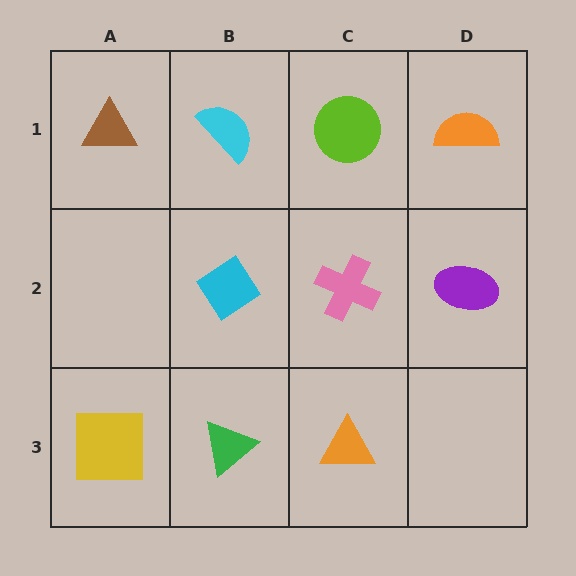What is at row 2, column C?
A pink cross.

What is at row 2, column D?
A purple ellipse.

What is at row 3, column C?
An orange triangle.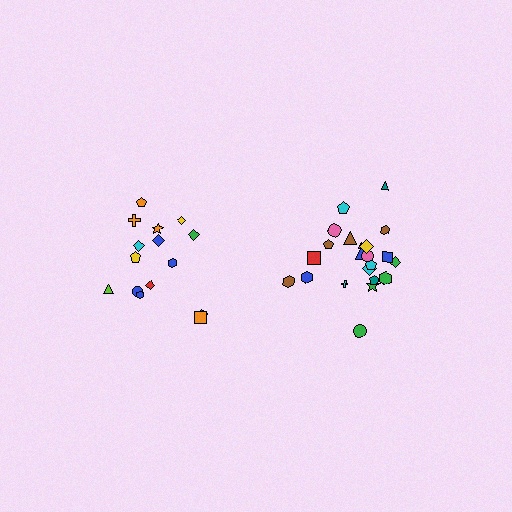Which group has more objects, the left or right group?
The right group.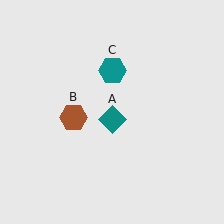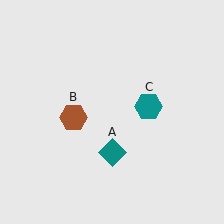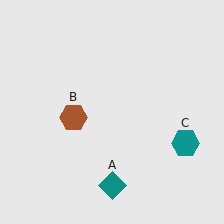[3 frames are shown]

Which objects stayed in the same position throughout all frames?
Brown hexagon (object B) remained stationary.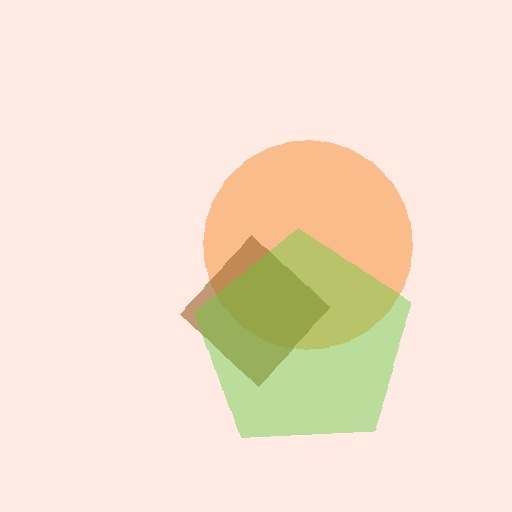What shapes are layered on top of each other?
The layered shapes are: an orange circle, a brown diamond, a lime pentagon.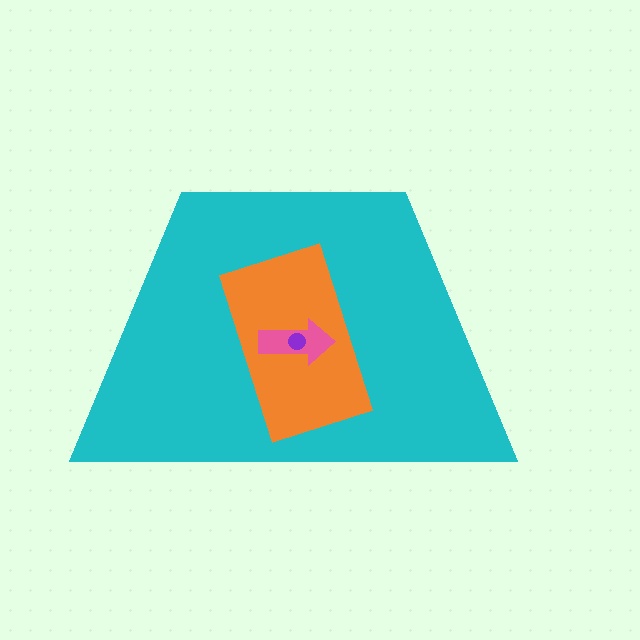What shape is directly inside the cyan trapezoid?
The orange rectangle.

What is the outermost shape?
The cyan trapezoid.